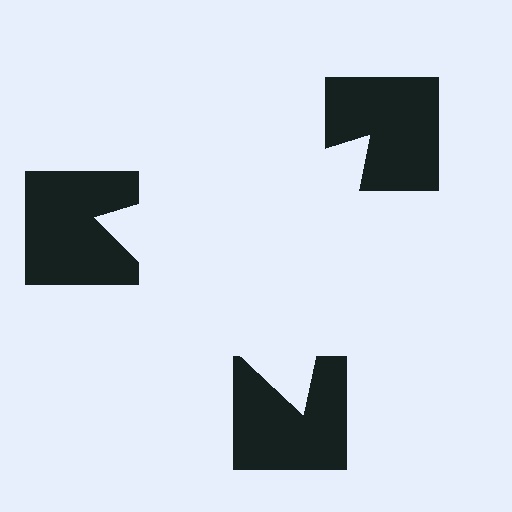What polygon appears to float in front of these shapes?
An illusory triangle — its edges are inferred from the aligned wedge cuts in the notched squares, not physically drawn.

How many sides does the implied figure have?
3 sides.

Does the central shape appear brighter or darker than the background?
It typically appears slightly brighter than the background, even though no actual brightness change is drawn.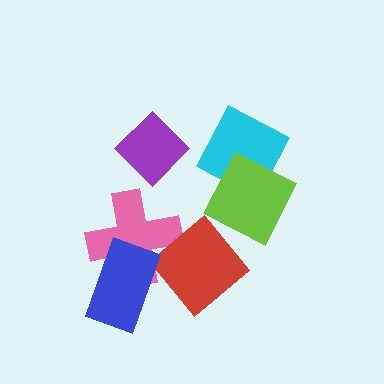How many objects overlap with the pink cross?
2 objects overlap with the pink cross.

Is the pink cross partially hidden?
Yes, it is partially covered by another shape.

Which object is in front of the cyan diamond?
The lime square is in front of the cyan diamond.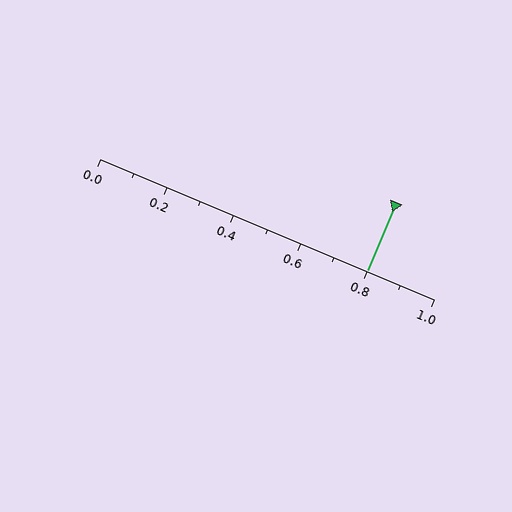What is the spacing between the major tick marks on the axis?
The major ticks are spaced 0.2 apart.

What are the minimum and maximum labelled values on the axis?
The axis runs from 0.0 to 1.0.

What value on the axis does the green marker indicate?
The marker indicates approximately 0.8.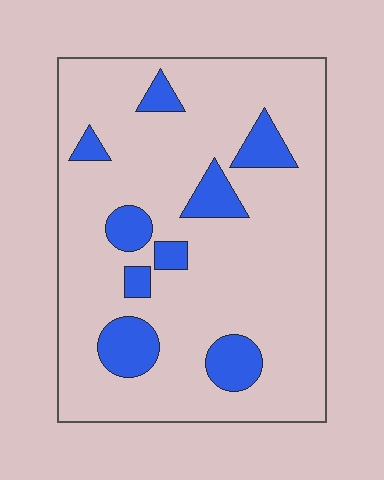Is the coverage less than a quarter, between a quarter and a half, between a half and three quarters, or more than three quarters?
Less than a quarter.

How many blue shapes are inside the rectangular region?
9.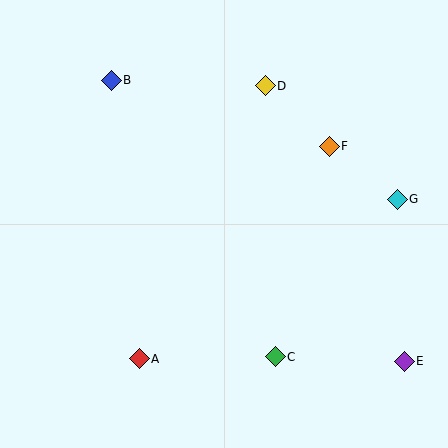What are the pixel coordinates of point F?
Point F is at (329, 146).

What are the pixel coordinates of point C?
Point C is at (275, 357).